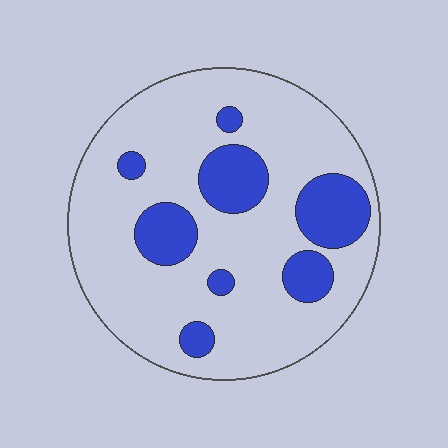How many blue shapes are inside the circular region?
8.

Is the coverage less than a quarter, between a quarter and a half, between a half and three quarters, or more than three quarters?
Less than a quarter.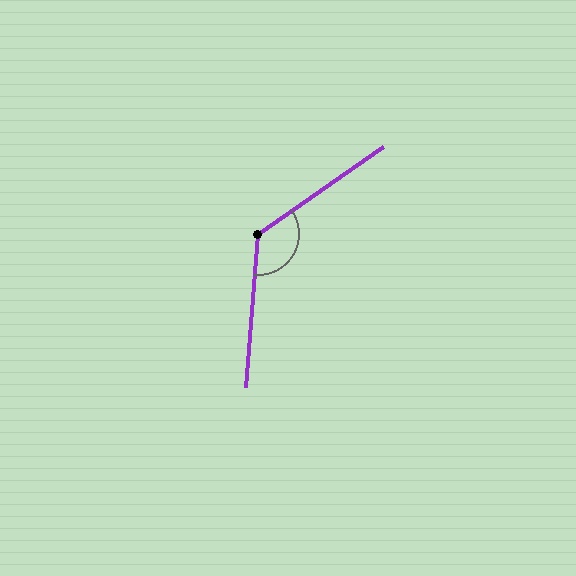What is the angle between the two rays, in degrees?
Approximately 130 degrees.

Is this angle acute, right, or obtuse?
It is obtuse.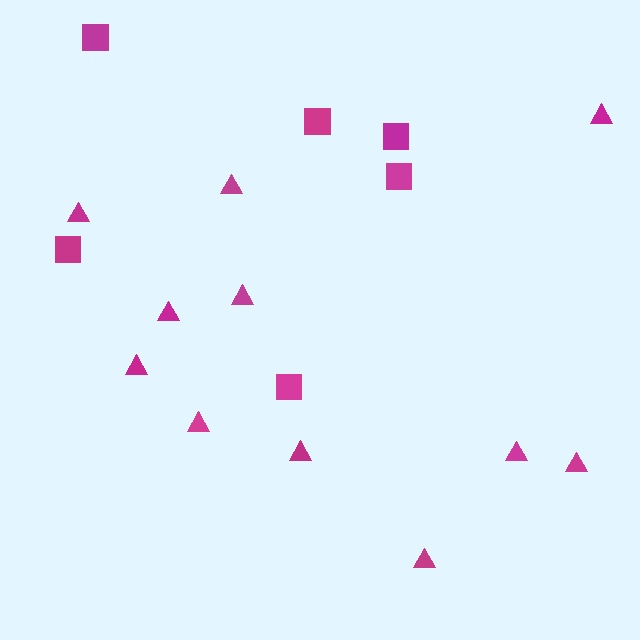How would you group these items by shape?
There are 2 groups: one group of squares (6) and one group of triangles (11).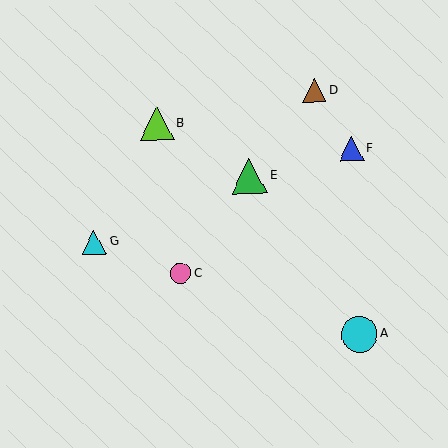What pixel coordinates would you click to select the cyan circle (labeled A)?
Click at (359, 334) to select the cyan circle A.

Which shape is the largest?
The cyan circle (labeled A) is the largest.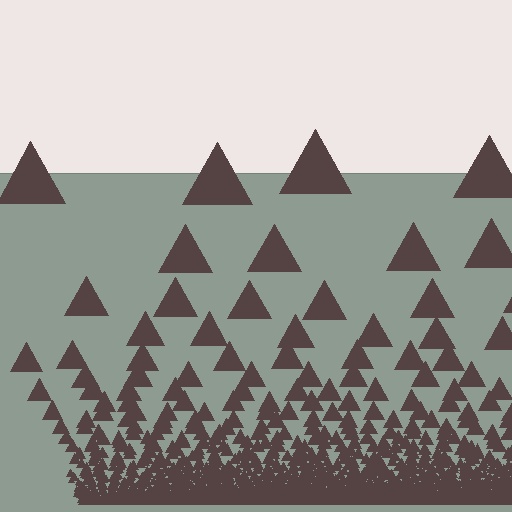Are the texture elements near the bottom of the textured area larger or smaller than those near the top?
Smaller. The gradient is inverted — elements near the bottom are smaller and denser.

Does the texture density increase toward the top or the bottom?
Density increases toward the bottom.